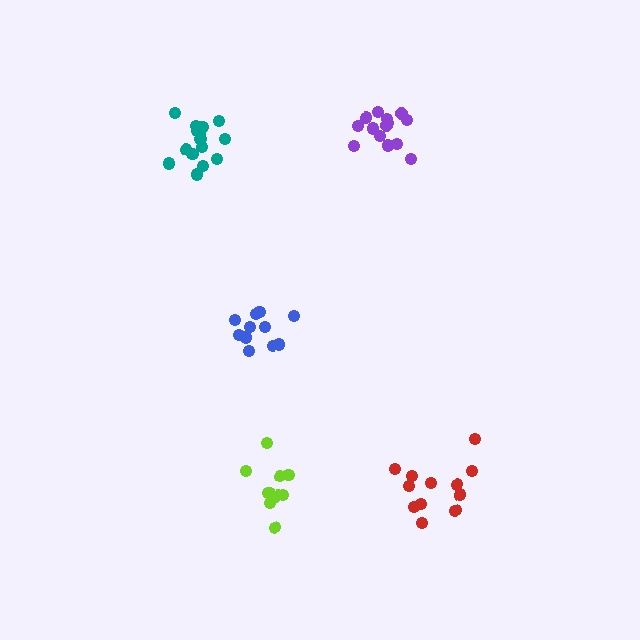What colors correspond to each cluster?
The clusters are colored: purple, lime, red, teal, blue.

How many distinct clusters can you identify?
There are 5 distinct clusters.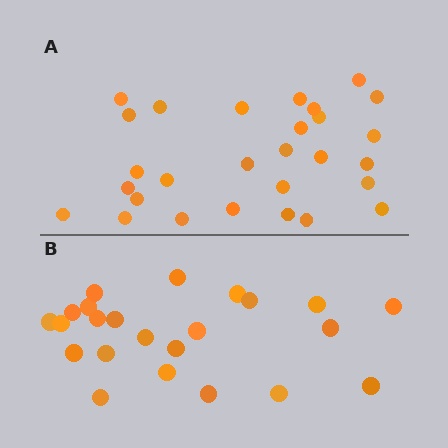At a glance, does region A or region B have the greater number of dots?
Region A (the top region) has more dots.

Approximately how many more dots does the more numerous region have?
Region A has about 5 more dots than region B.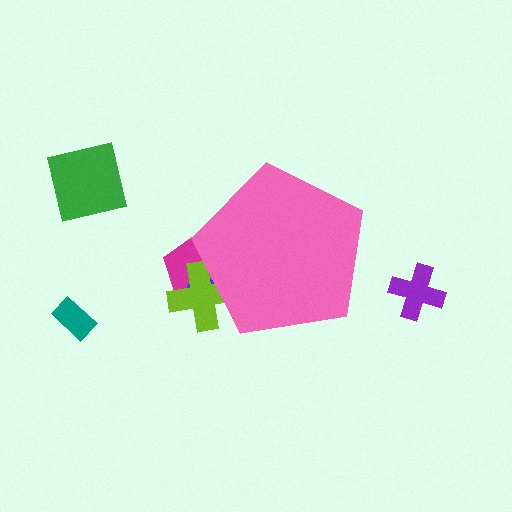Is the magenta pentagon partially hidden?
Yes, the magenta pentagon is partially hidden behind the pink pentagon.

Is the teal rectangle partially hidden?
No, the teal rectangle is fully visible.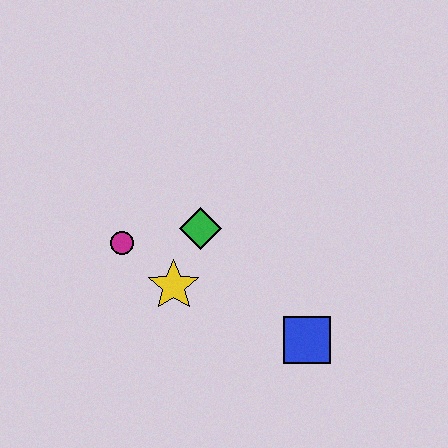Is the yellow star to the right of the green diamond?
No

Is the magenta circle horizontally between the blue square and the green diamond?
No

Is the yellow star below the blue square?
No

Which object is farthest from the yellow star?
The blue square is farthest from the yellow star.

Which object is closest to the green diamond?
The yellow star is closest to the green diamond.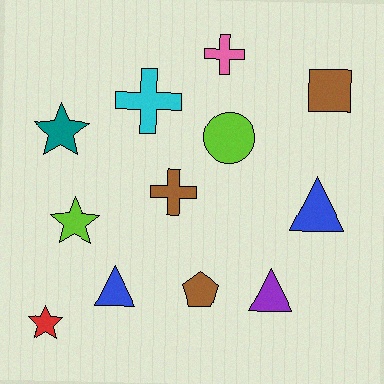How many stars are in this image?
There are 3 stars.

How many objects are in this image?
There are 12 objects.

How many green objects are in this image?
There are no green objects.